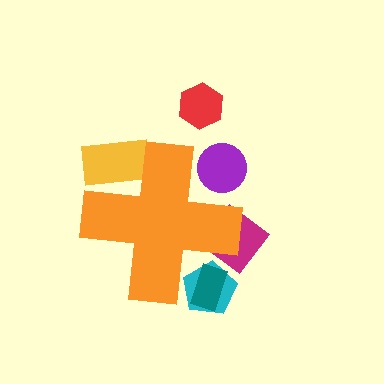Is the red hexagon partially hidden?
No, the red hexagon is fully visible.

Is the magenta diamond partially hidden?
Yes, the magenta diamond is partially hidden behind the orange cross.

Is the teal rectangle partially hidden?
Yes, the teal rectangle is partially hidden behind the orange cross.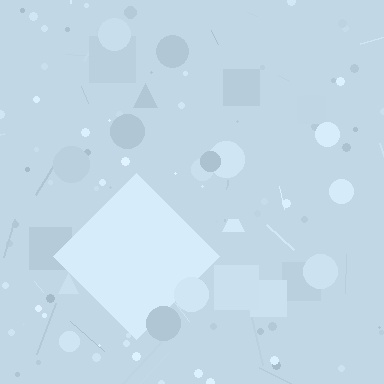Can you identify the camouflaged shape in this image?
The camouflaged shape is a diamond.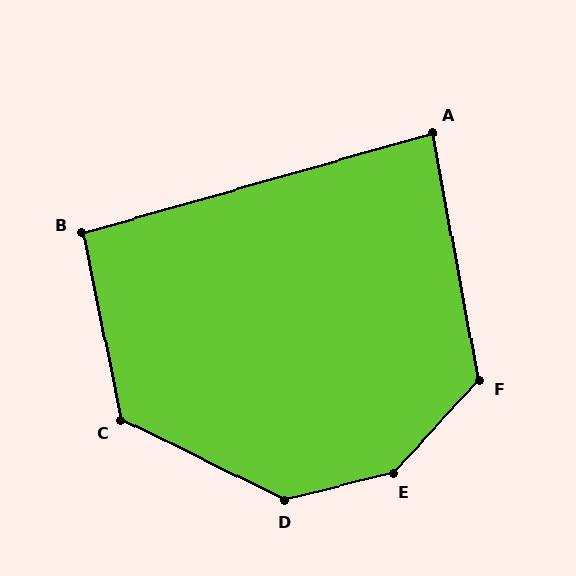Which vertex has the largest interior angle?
E, at approximately 147 degrees.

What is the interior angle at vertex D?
Approximately 139 degrees (obtuse).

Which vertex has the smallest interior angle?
A, at approximately 85 degrees.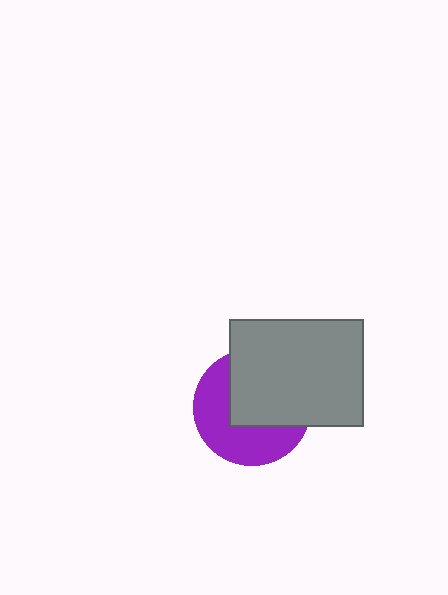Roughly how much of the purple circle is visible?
About half of it is visible (roughly 48%).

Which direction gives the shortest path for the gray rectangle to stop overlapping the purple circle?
Moving toward the upper-right gives the shortest separation.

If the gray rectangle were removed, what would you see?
You would see the complete purple circle.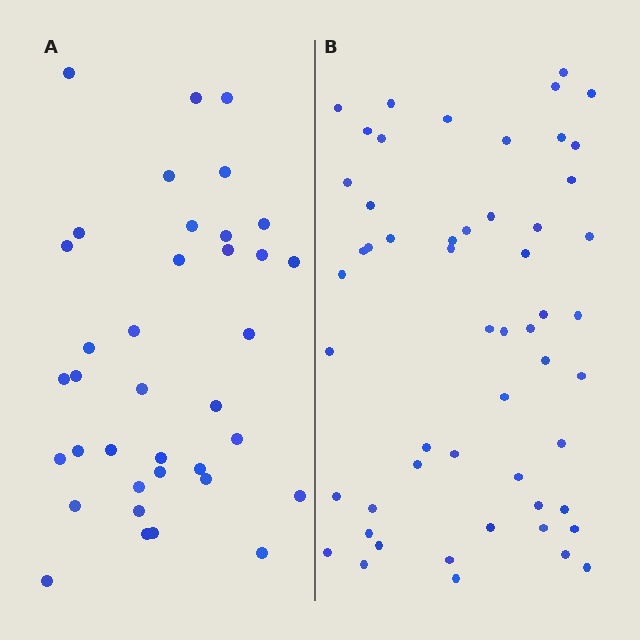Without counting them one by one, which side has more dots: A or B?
Region B (the right region) has more dots.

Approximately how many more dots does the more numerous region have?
Region B has approximately 15 more dots than region A.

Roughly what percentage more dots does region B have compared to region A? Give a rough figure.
About 45% more.